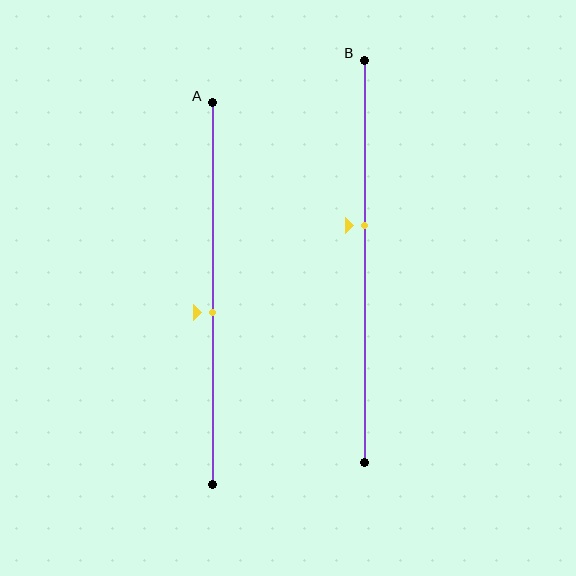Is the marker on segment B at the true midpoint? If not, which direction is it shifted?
No, the marker on segment B is shifted upward by about 9% of the segment length.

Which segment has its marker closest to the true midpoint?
Segment A has its marker closest to the true midpoint.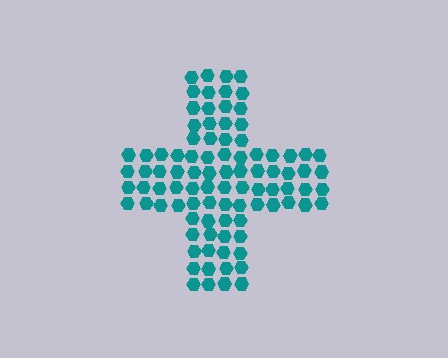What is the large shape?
The large shape is a cross.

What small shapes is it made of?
It is made of small hexagons.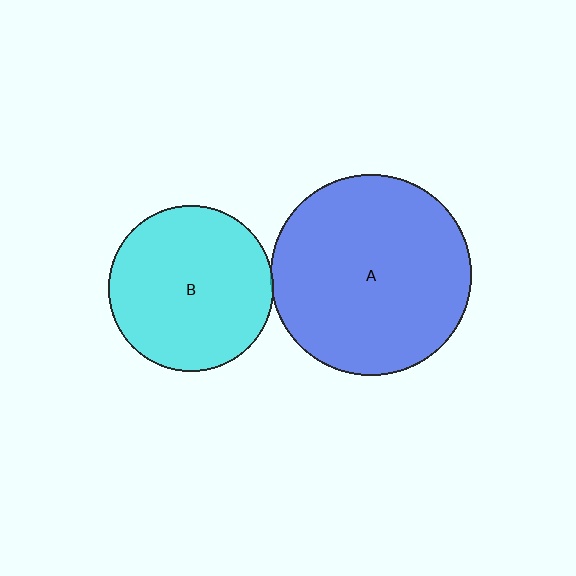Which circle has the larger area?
Circle A (blue).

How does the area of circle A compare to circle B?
Approximately 1.5 times.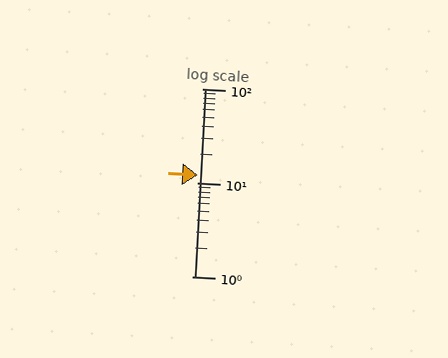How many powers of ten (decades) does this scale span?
The scale spans 2 decades, from 1 to 100.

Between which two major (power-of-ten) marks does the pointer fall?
The pointer is between 10 and 100.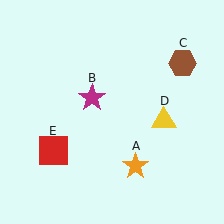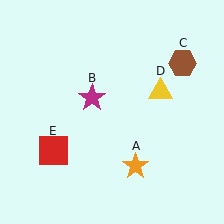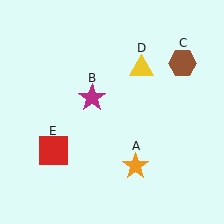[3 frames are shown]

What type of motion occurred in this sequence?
The yellow triangle (object D) rotated counterclockwise around the center of the scene.